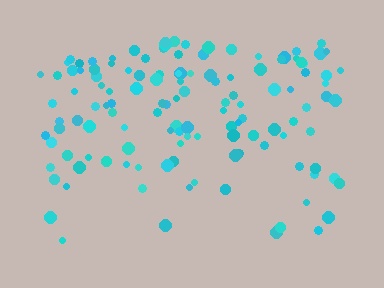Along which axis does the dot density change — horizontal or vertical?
Vertical.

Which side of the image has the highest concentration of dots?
The top.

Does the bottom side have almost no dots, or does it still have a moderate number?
Still a moderate number, just noticeably fewer than the top.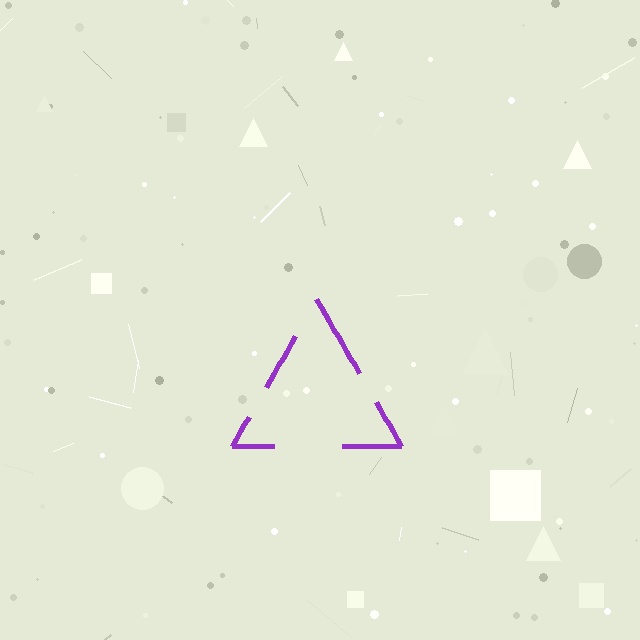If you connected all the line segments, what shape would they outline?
They would outline a triangle.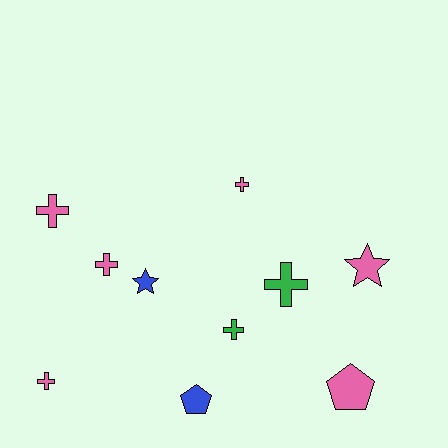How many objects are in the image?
There are 10 objects.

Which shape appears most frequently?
Cross, with 6 objects.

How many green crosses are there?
There are 2 green crosses.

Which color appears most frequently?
Pink, with 6 objects.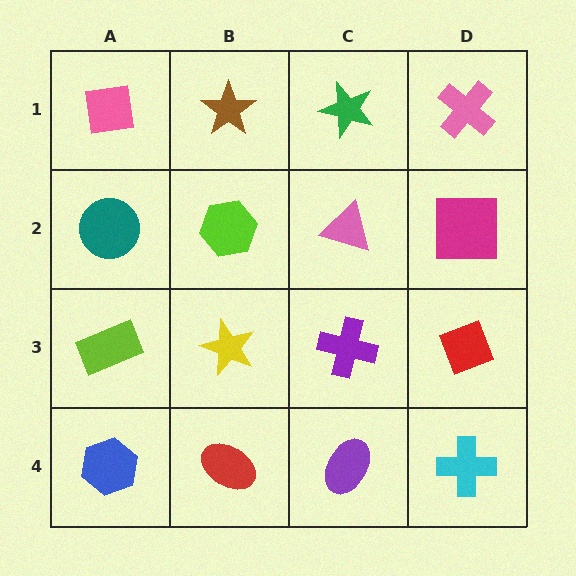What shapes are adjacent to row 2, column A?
A pink square (row 1, column A), a lime rectangle (row 3, column A), a lime hexagon (row 2, column B).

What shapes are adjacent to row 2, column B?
A brown star (row 1, column B), a yellow star (row 3, column B), a teal circle (row 2, column A), a pink triangle (row 2, column C).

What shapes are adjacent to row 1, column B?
A lime hexagon (row 2, column B), a pink square (row 1, column A), a green star (row 1, column C).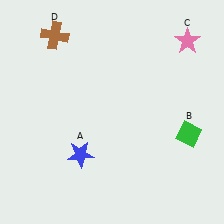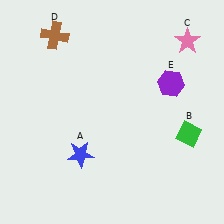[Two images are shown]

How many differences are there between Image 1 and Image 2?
There is 1 difference between the two images.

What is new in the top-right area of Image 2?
A purple hexagon (E) was added in the top-right area of Image 2.